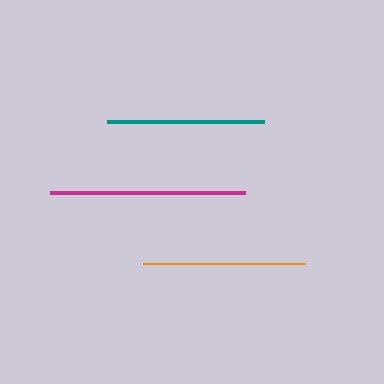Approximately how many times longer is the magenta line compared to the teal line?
The magenta line is approximately 1.2 times the length of the teal line.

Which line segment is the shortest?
The teal line is the shortest at approximately 157 pixels.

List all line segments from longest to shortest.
From longest to shortest: magenta, orange, teal.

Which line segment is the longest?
The magenta line is the longest at approximately 195 pixels.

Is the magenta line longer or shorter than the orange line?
The magenta line is longer than the orange line.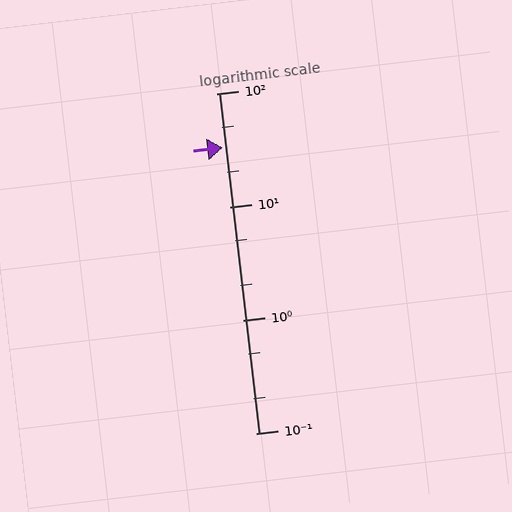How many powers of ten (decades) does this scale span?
The scale spans 3 decades, from 0.1 to 100.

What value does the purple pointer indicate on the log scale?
The pointer indicates approximately 33.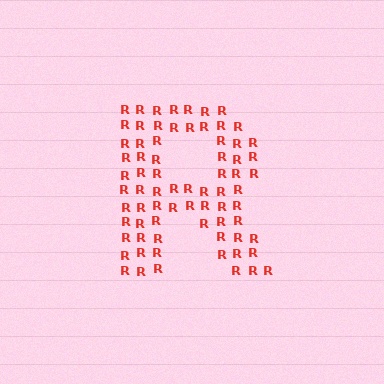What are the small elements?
The small elements are letter R's.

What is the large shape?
The large shape is the letter R.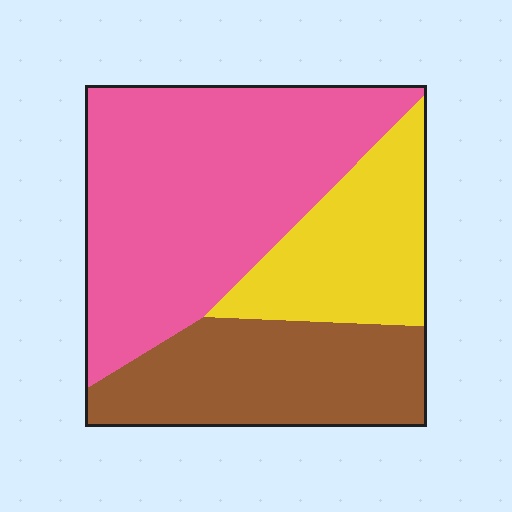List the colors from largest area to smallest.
From largest to smallest: pink, brown, yellow.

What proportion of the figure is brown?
Brown takes up about one quarter (1/4) of the figure.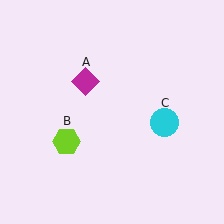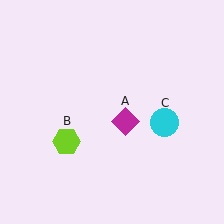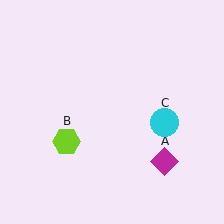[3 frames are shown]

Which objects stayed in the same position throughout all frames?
Lime hexagon (object B) and cyan circle (object C) remained stationary.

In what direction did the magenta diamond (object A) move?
The magenta diamond (object A) moved down and to the right.